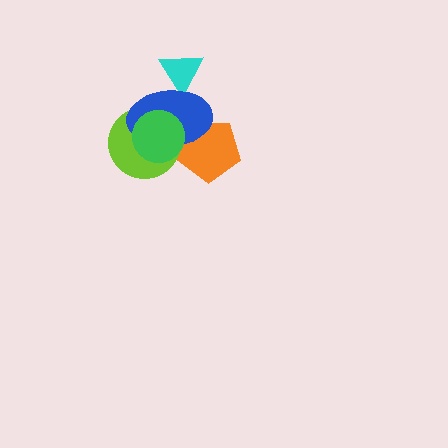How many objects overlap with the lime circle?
2 objects overlap with the lime circle.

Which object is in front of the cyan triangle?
The blue ellipse is in front of the cyan triangle.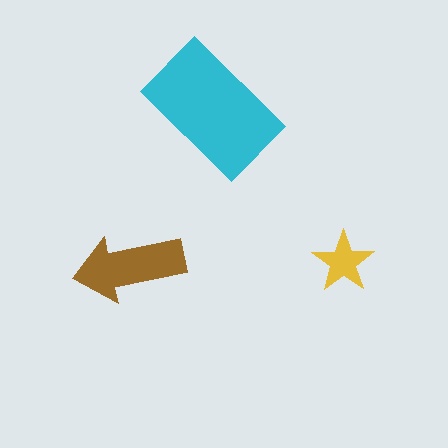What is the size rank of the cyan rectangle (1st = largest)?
1st.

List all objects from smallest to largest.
The yellow star, the brown arrow, the cyan rectangle.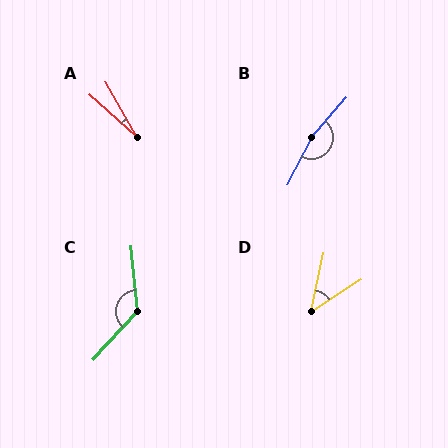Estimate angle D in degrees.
Approximately 46 degrees.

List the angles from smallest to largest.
A (19°), D (46°), C (133°), B (167°).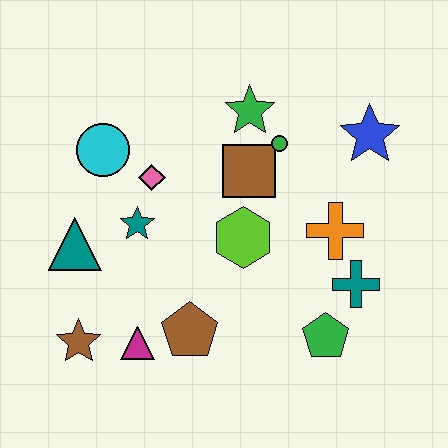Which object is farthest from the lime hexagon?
The brown star is farthest from the lime hexagon.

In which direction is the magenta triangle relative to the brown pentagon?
The magenta triangle is to the left of the brown pentagon.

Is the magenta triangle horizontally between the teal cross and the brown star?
Yes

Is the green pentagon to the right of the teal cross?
No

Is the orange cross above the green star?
No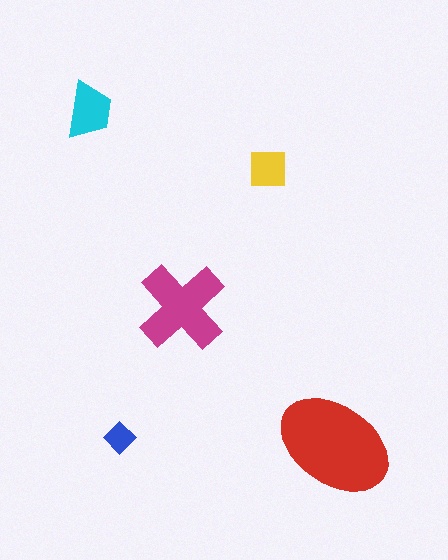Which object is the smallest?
The blue diamond.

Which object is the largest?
The red ellipse.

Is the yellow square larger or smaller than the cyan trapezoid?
Smaller.